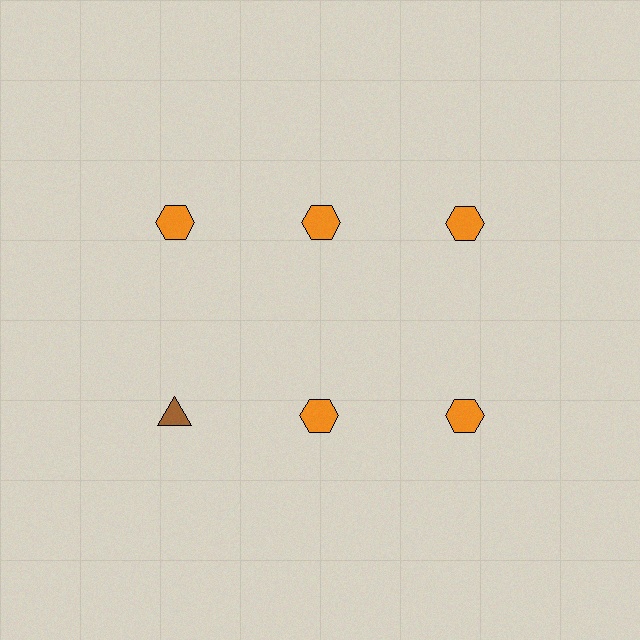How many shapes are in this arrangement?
There are 6 shapes arranged in a grid pattern.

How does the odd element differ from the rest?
It differs in both color (brown instead of orange) and shape (triangle instead of hexagon).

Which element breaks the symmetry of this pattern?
The brown triangle in the second row, leftmost column breaks the symmetry. All other shapes are orange hexagons.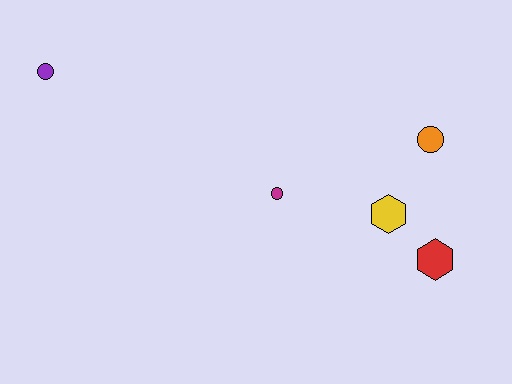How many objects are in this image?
There are 5 objects.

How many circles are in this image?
There are 3 circles.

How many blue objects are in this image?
There are no blue objects.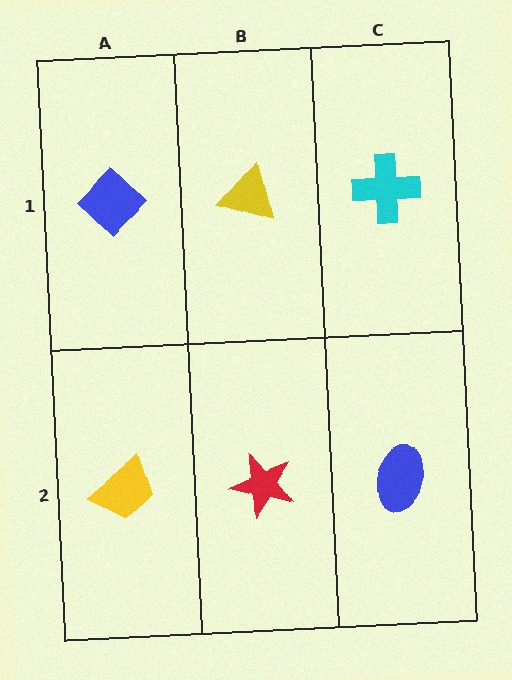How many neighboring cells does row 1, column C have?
2.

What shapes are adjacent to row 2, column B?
A yellow triangle (row 1, column B), a yellow trapezoid (row 2, column A), a blue ellipse (row 2, column C).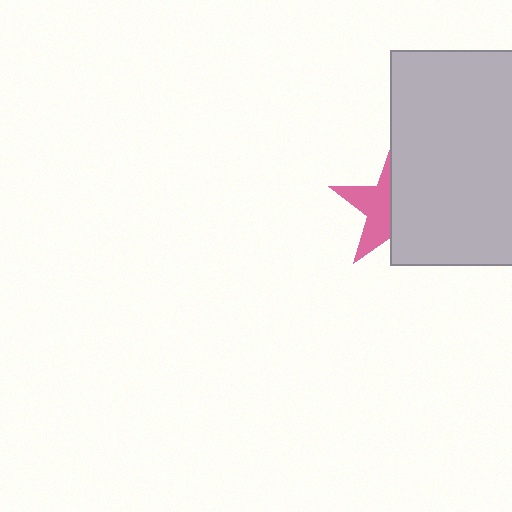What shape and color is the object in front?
The object in front is a light gray rectangle.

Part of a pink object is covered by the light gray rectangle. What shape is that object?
It is a star.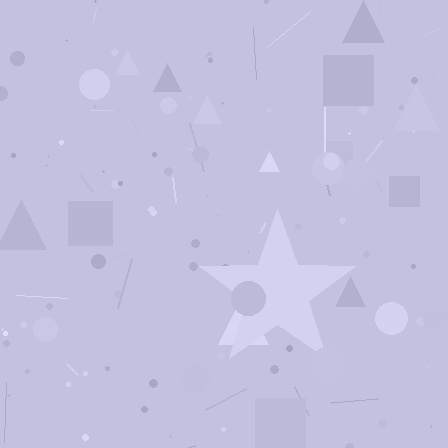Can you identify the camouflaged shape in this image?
The camouflaged shape is a star.